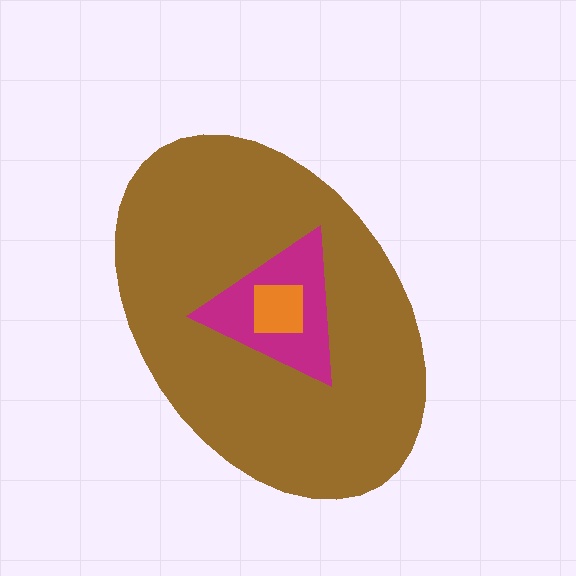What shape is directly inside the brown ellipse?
The magenta triangle.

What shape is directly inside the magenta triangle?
The orange square.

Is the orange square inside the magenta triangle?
Yes.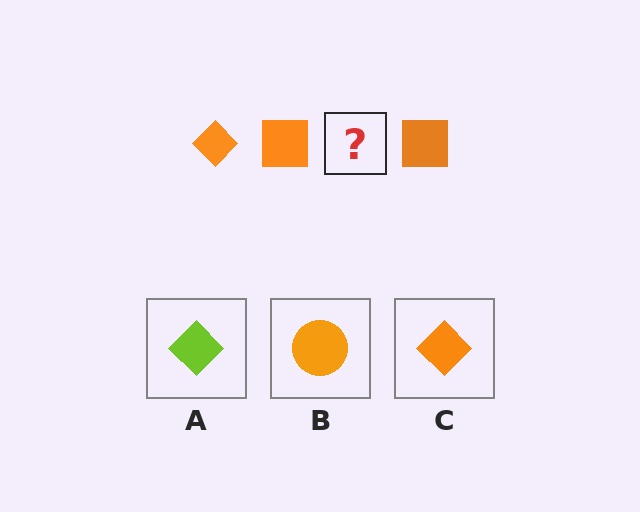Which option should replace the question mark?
Option C.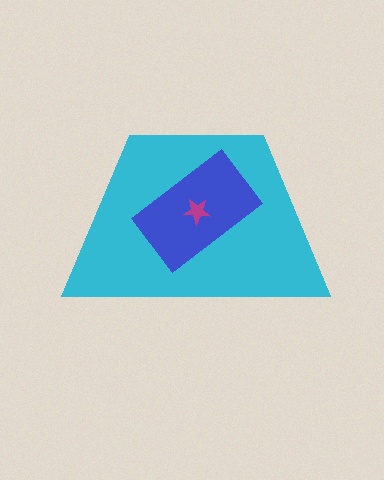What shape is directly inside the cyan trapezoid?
The blue rectangle.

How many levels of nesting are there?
3.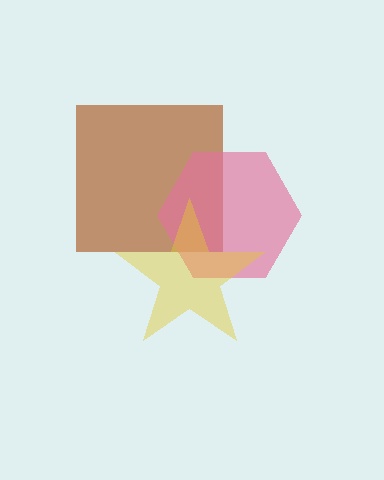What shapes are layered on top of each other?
The layered shapes are: a brown square, a pink hexagon, a yellow star.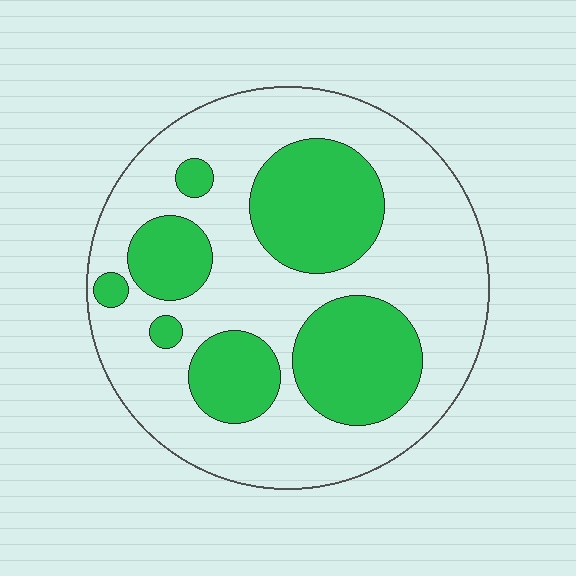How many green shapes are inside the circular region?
7.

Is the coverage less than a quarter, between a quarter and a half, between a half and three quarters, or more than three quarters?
Between a quarter and a half.